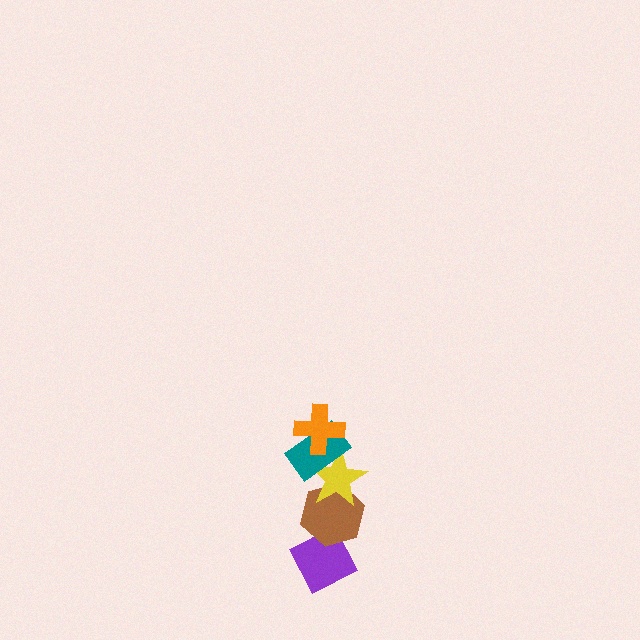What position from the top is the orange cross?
The orange cross is 1st from the top.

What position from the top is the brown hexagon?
The brown hexagon is 4th from the top.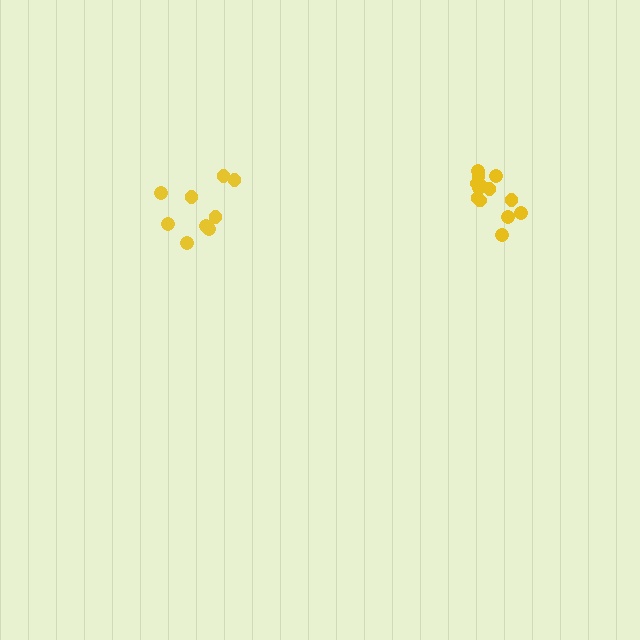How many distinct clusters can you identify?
There are 2 distinct clusters.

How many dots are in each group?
Group 1: 13 dots, Group 2: 9 dots (22 total).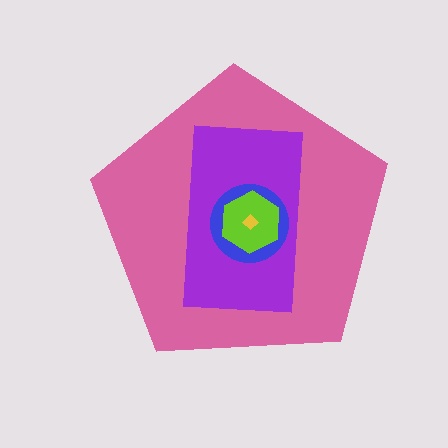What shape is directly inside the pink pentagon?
The purple rectangle.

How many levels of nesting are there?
5.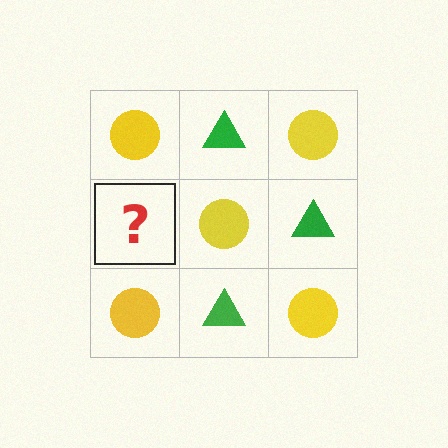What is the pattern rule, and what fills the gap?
The rule is that it alternates yellow circle and green triangle in a checkerboard pattern. The gap should be filled with a green triangle.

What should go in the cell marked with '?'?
The missing cell should contain a green triangle.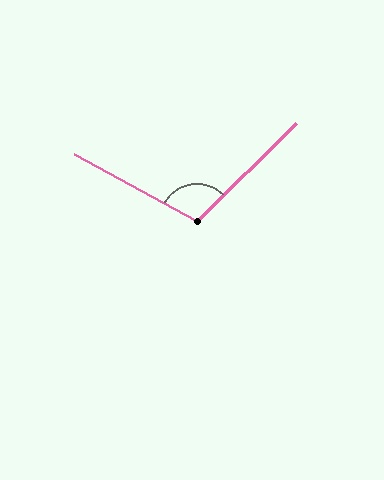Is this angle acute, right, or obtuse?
It is obtuse.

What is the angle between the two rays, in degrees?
Approximately 107 degrees.